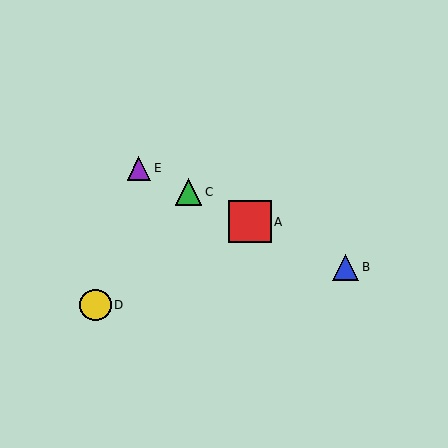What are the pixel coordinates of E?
Object E is at (139, 168).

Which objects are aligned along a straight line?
Objects A, B, C, E are aligned along a straight line.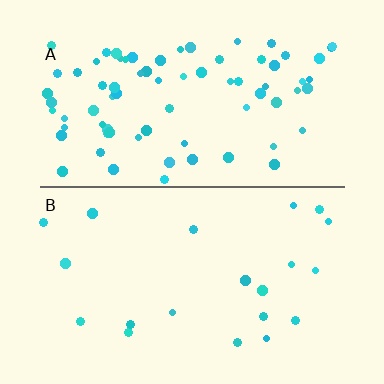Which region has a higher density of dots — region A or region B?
A (the top).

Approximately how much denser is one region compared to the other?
Approximately 3.7× — region A over region B.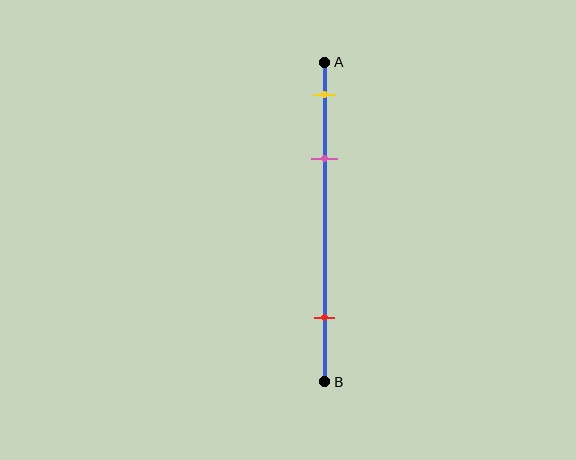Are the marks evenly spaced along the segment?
No, the marks are not evenly spaced.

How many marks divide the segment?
There are 3 marks dividing the segment.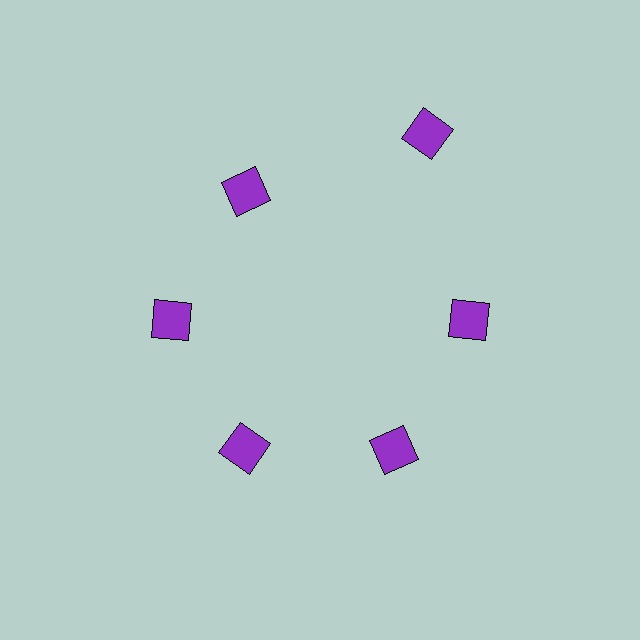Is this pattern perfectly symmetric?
No. The 6 purple squares are arranged in a ring, but one element near the 1 o'clock position is pushed outward from the center, breaking the 6-fold rotational symmetry.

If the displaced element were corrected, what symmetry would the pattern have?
It would have 6-fold rotational symmetry — the pattern would map onto itself every 60 degrees.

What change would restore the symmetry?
The symmetry would be restored by moving it inward, back onto the ring so that all 6 squares sit at equal angles and equal distance from the center.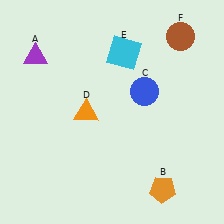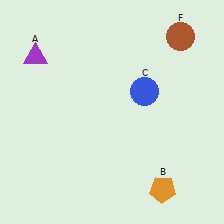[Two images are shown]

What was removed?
The cyan square (E), the orange triangle (D) were removed in Image 2.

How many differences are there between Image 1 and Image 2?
There are 2 differences between the two images.